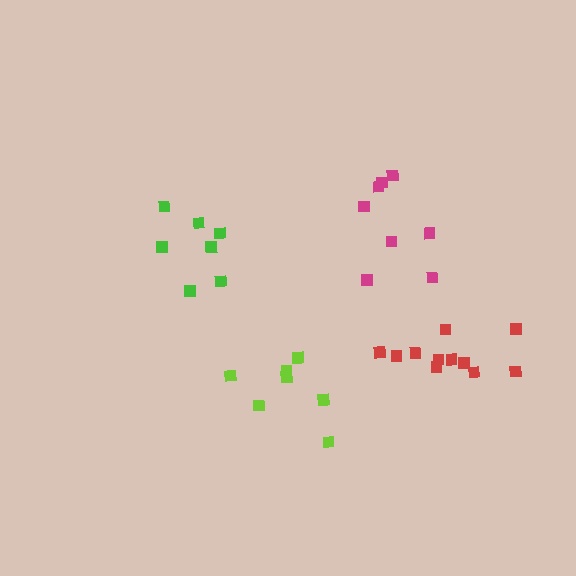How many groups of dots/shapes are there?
There are 4 groups.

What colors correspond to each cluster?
The clusters are colored: green, red, magenta, lime.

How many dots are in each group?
Group 1: 7 dots, Group 2: 11 dots, Group 3: 8 dots, Group 4: 7 dots (33 total).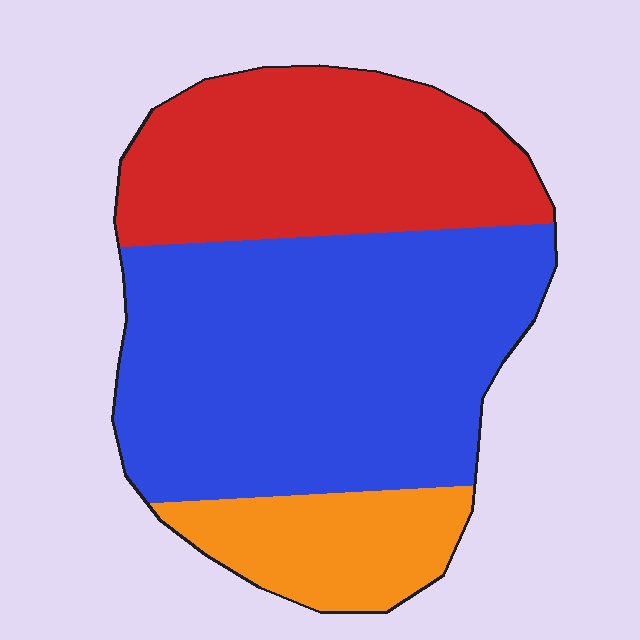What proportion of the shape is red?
Red covers 32% of the shape.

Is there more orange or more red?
Red.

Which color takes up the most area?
Blue, at roughly 55%.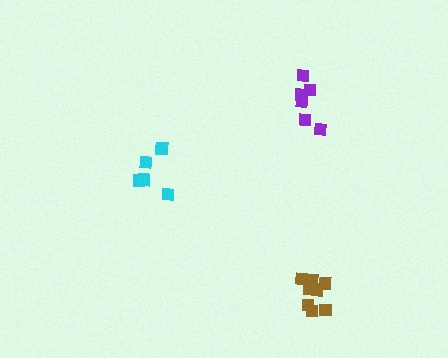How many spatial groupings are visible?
There are 3 spatial groupings.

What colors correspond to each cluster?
The clusters are colored: cyan, purple, brown.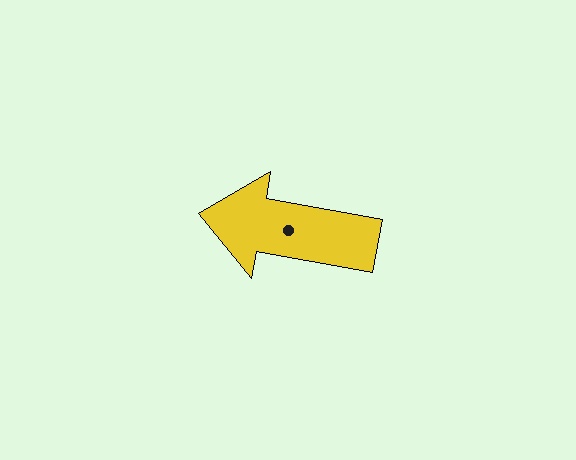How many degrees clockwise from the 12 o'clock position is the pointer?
Approximately 280 degrees.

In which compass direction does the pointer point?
West.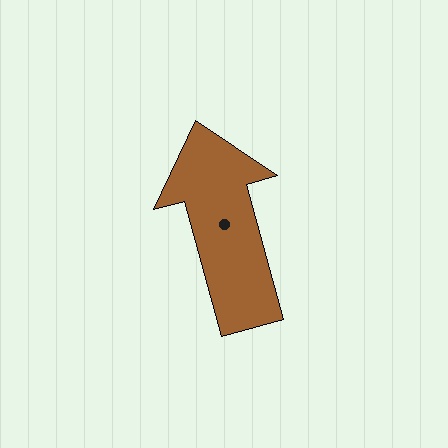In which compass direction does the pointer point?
North.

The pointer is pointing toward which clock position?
Roughly 11 o'clock.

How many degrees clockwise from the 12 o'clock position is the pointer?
Approximately 345 degrees.